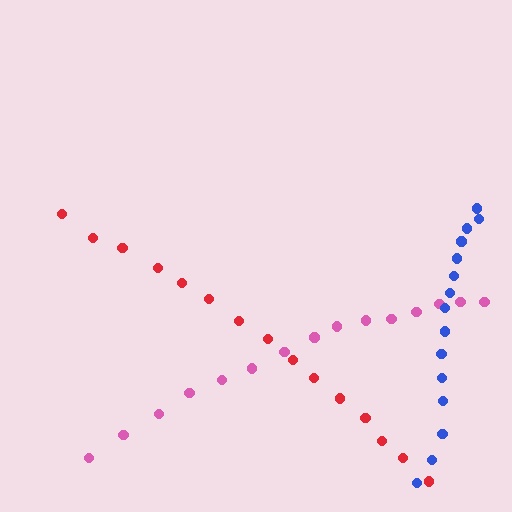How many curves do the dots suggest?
There are 3 distinct paths.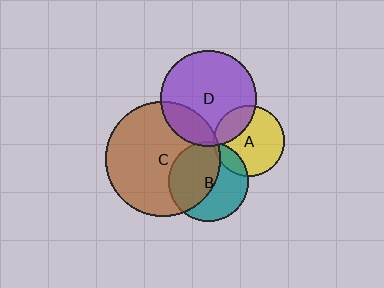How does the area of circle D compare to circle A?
Approximately 1.8 times.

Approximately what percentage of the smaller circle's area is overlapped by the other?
Approximately 20%.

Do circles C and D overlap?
Yes.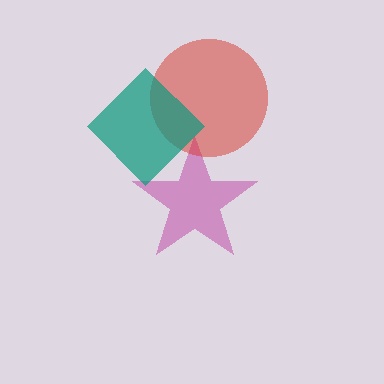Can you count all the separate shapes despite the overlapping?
Yes, there are 3 separate shapes.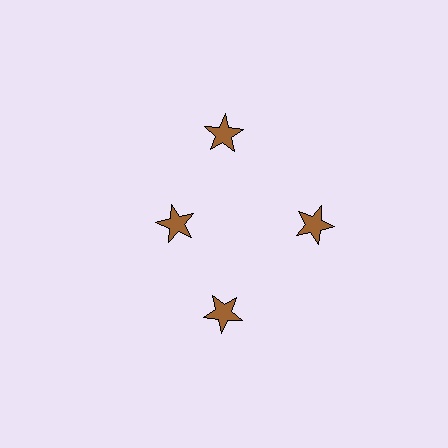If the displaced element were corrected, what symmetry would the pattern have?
It would have 4-fold rotational symmetry — the pattern would map onto itself every 90 degrees.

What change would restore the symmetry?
The symmetry would be restored by moving it outward, back onto the ring so that all 4 stars sit at equal angles and equal distance from the center.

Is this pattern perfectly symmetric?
No. The 4 brown stars are arranged in a ring, but one element near the 9 o'clock position is pulled inward toward the center, breaking the 4-fold rotational symmetry.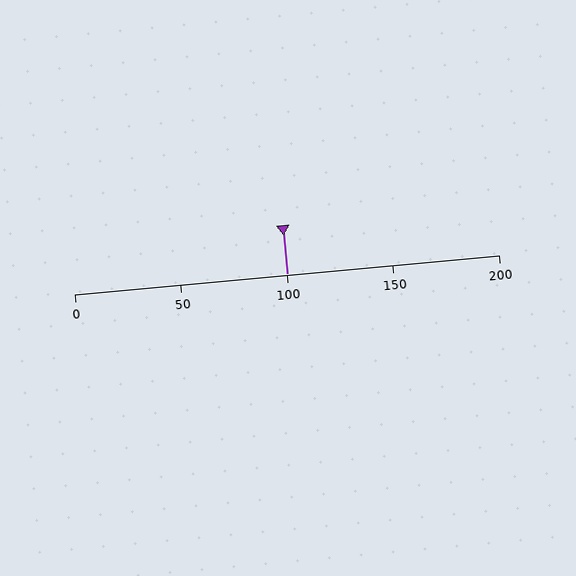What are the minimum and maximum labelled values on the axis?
The axis runs from 0 to 200.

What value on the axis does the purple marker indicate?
The marker indicates approximately 100.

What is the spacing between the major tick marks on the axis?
The major ticks are spaced 50 apart.